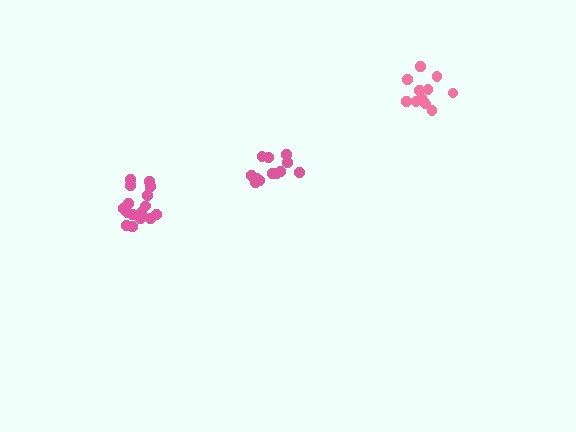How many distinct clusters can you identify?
There are 3 distinct clusters.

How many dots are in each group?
Group 1: 16 dots, Group 2: 12 dots, Group 3: 12 dots (40 total).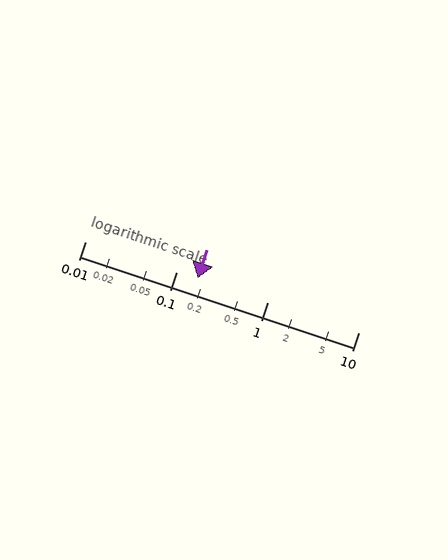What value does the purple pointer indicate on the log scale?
The pointer indicates approximately 0.17.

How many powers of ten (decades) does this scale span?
The scale spans 3 decades, from 0.01 to 10.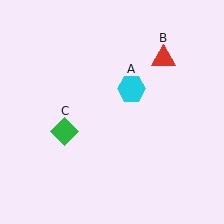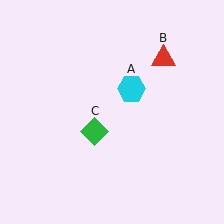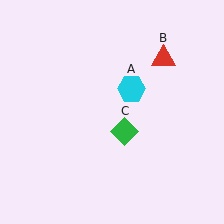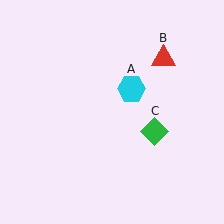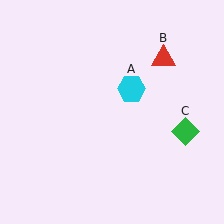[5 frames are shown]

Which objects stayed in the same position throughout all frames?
Cyan hexagon (object A) and red triangle (object B) remained stationary.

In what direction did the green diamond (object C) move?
The green diamond (object C) moved right.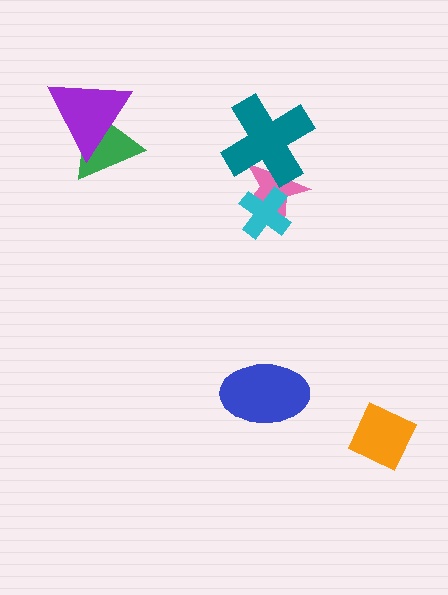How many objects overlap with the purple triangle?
1 object overlaps with the purple triangle.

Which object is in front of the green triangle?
The purple triangle is in front of the green triangle.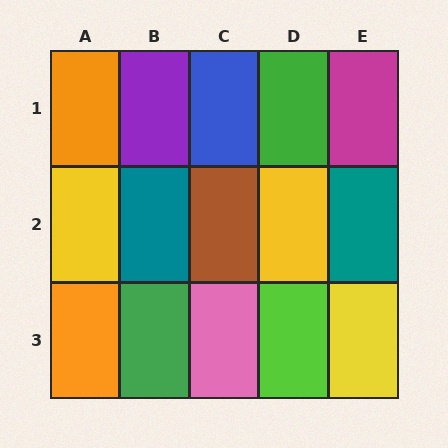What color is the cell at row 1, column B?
Purple.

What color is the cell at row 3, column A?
Orange.